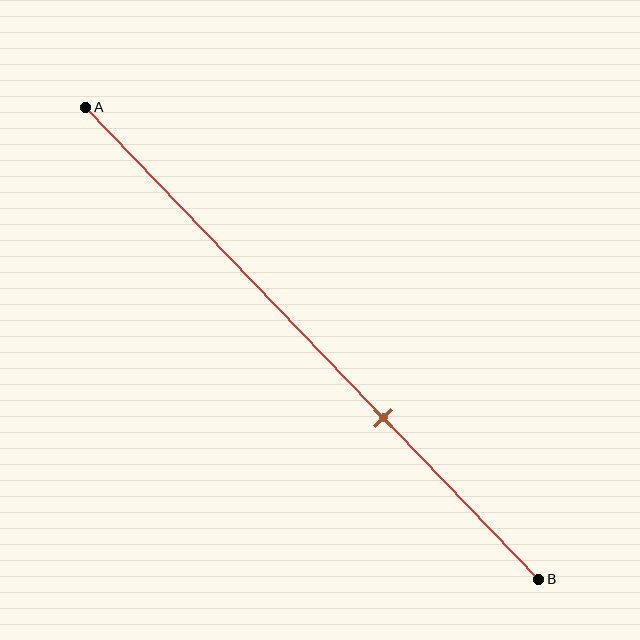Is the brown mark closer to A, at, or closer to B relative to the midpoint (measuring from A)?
The brown mark is closer to point B than the midpoint of segment AB.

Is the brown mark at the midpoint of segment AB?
No, the mark is at about 65% from A, not at the 50% midpoint.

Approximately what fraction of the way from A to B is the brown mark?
The brown mark is approximately 65% of the way from A to B.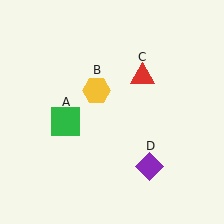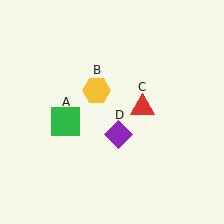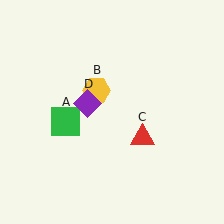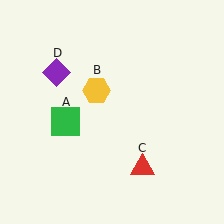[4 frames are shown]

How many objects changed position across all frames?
2 objects changed position: red triangle (object C), purple diamond (object D).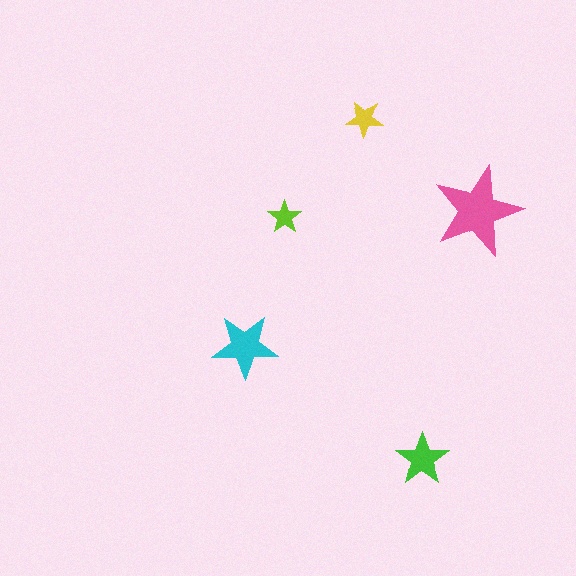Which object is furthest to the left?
The cyan star is leftmost.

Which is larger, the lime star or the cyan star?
The cyan one.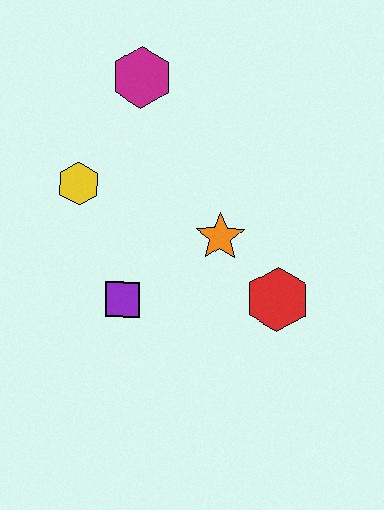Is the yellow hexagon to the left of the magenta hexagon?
Yes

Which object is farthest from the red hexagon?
The magenta hexagon is farthest from the red hexagon.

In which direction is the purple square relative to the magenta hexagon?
The purple square is below the magenta hexagon.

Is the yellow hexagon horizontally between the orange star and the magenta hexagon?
No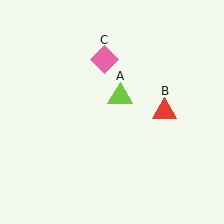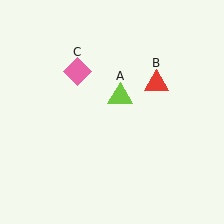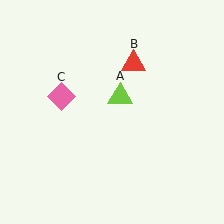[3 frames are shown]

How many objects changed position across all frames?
2 objects changed position: red triangle (object B), pink diamond (object C).